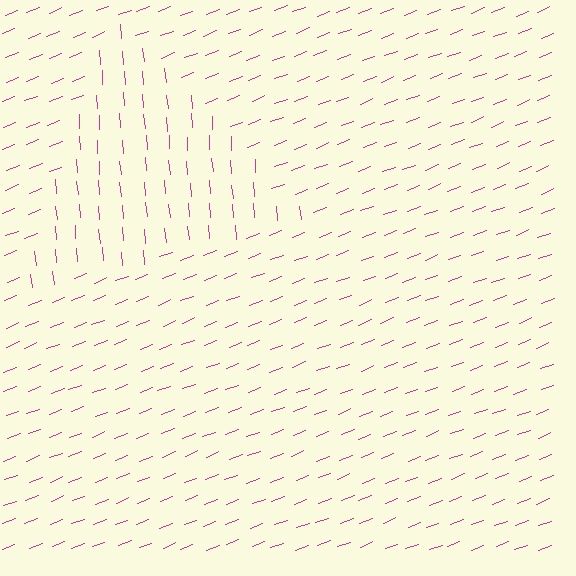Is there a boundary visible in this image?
Yes, there is a texture boundary formed by a change in line orientation.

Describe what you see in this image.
The image is filled with small magenta line segments. A triangle region in the image has lines oriented differently from the surrounding lines, creating a visible texture boundary.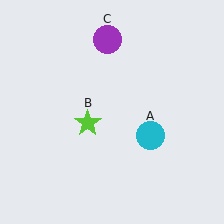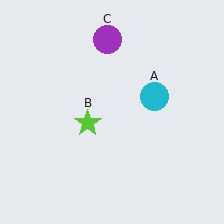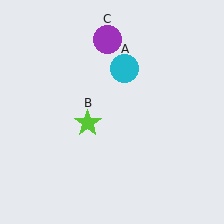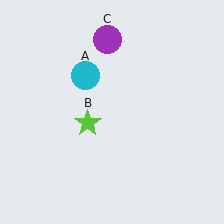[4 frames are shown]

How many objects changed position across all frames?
1 object changed position: cyan circle (object A).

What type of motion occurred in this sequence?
The cyan circle (object A) rotated counterclockwise around the center of the scene.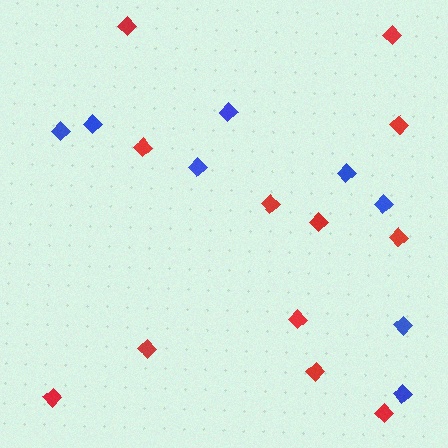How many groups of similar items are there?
There are 2 groups: one group of blue diamonds (8) and one group of red diamonds (12).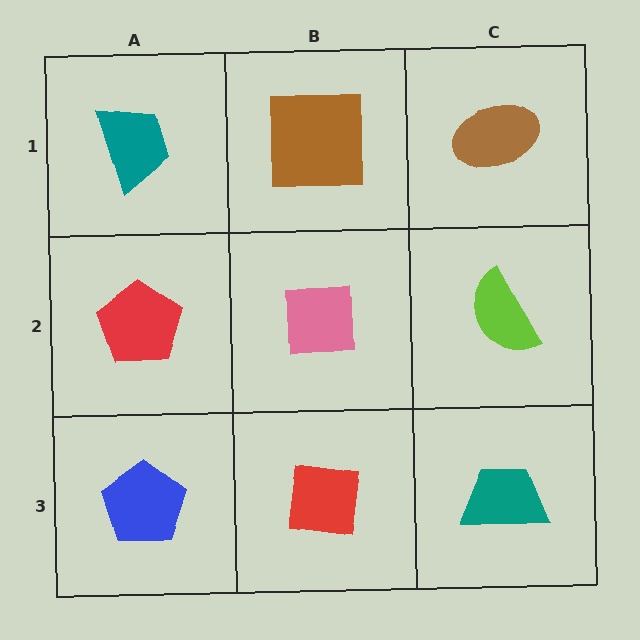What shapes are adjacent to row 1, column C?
A lime semicircle (row 2, column C), a brown square (row 1, column B).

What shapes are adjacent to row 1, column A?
A red pentagon (row 2, column A), a brown square (row 1, column B).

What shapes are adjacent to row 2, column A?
A teal trapezoid (row 1, column A), a blue pentagon (row 3, column A), a pink square (row 2, column B).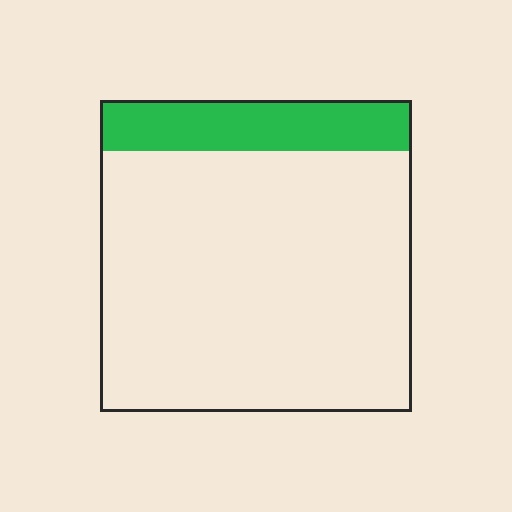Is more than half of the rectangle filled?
No.